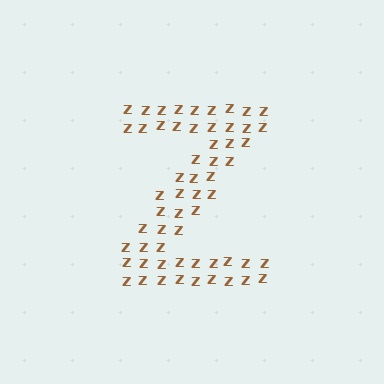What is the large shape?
The large shape is the letter Z.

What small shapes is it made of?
It is made of small letter Z's.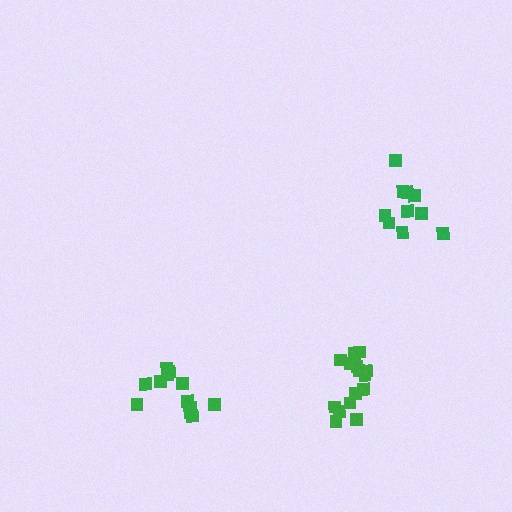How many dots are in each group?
Group 1: 10 dots, Group 2: 12 dots, Group 3: 15 dots (37 total).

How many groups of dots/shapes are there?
There are 3 groups.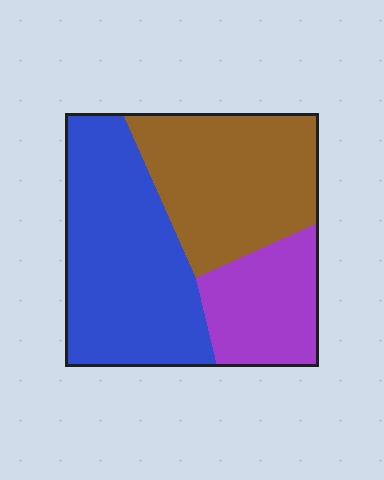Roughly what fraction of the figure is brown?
Brown covers 36% of the figure.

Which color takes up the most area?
Blue, at roughly 45%.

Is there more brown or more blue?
Blue.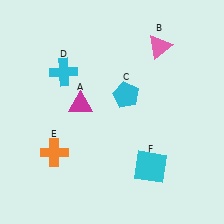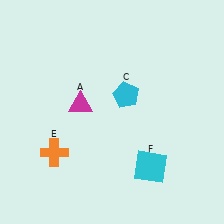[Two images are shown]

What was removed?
The pink triangle (B), the cyan cross (D) were removed in Image 2.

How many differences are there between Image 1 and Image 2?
There are 2 differences between the two images.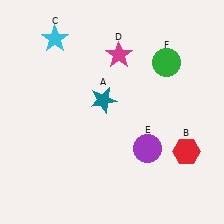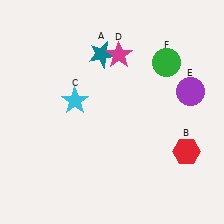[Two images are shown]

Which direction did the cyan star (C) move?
The cyan star (C) moved down.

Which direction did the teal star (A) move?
The teal star (A) moved up.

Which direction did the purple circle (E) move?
The purple circle (E) moved up.